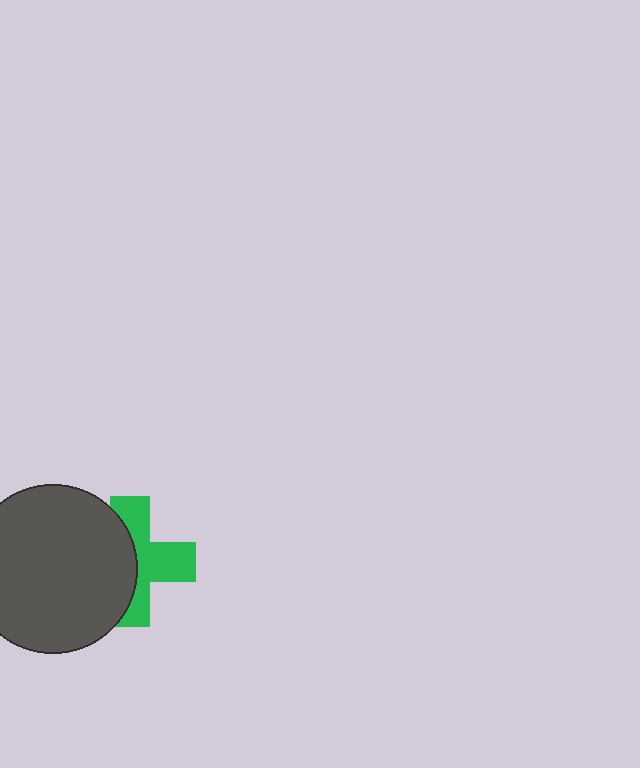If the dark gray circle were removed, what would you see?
You would see the complete green cross.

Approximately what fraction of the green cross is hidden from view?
Roughly 48% of the green cross is hidden behind the dark gray circle.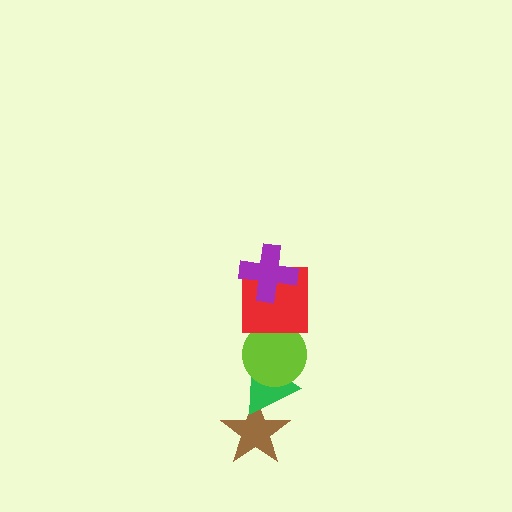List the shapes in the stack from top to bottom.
From top to bottom: the purple cross, the red square, the lime circle, the green triangle, the brown star.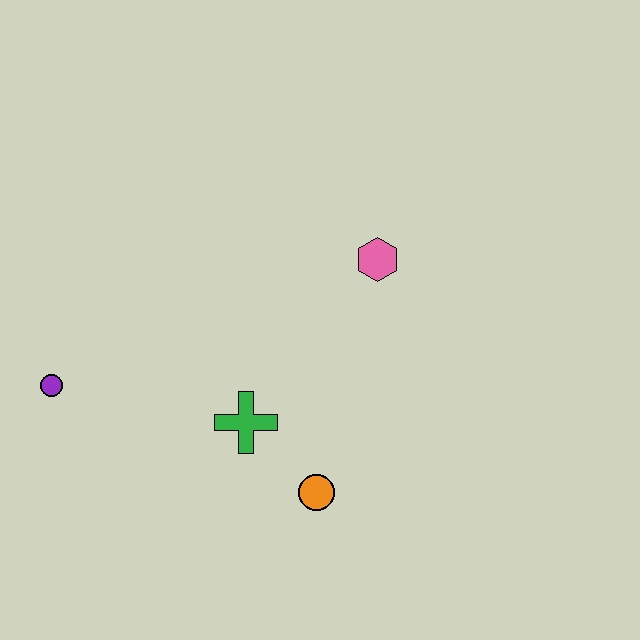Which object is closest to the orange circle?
The green cross is closest to the orange circle.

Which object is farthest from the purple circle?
The pink hexagon is farthest from the purple circle.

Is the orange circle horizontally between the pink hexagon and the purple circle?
Yes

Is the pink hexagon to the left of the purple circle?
No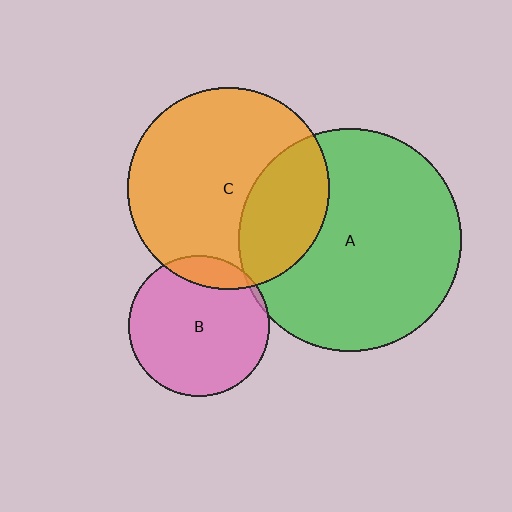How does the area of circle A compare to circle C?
Approximately 1.2 times.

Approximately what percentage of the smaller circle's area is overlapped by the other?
Approximately 30%.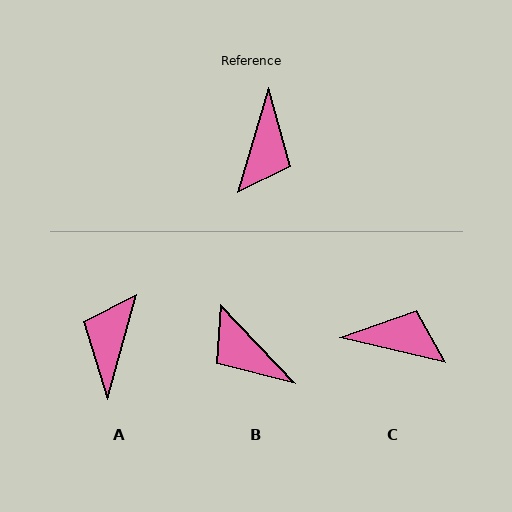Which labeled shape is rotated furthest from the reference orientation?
A, about 179 degrees away.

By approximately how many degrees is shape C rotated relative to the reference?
Approximately 93 degrees counter-clockwise.